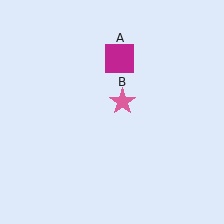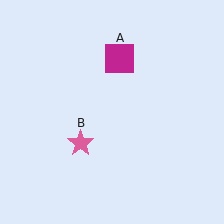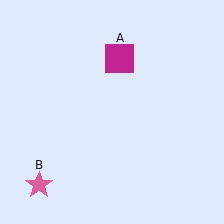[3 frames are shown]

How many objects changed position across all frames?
1 object changed position: pink star (object B).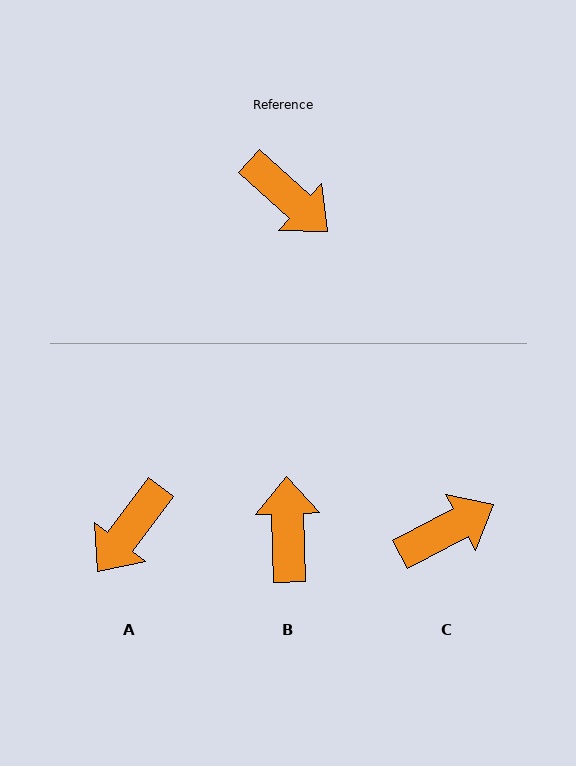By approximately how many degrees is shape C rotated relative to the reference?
Approximately 70 degrees counter-clockwise.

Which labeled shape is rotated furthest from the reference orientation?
B, about 134 degrees away.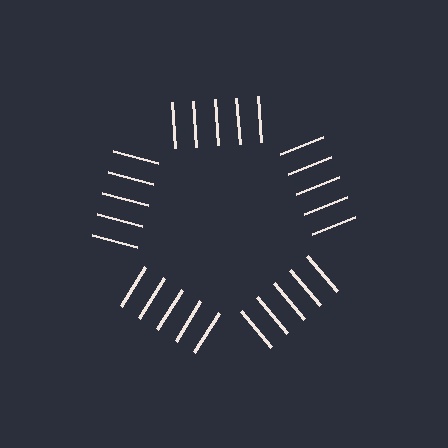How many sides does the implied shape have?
5 sides — the line-ends trace a pentagon.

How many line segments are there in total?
25 — 5 along each of the 5 edges.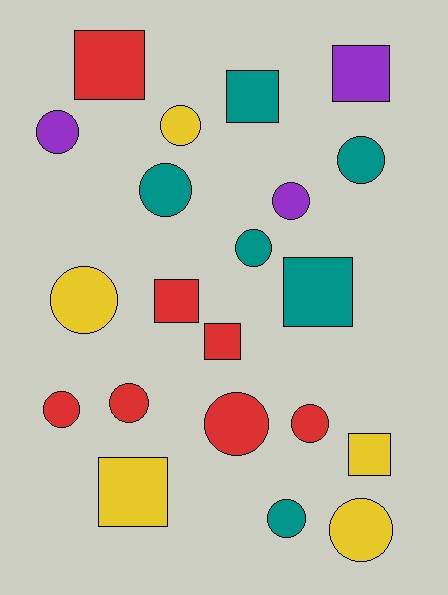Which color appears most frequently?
Red, with 7 objects.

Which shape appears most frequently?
Circle, with 13 objects.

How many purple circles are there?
There are 2 purple circles.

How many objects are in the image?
There are 21 objects.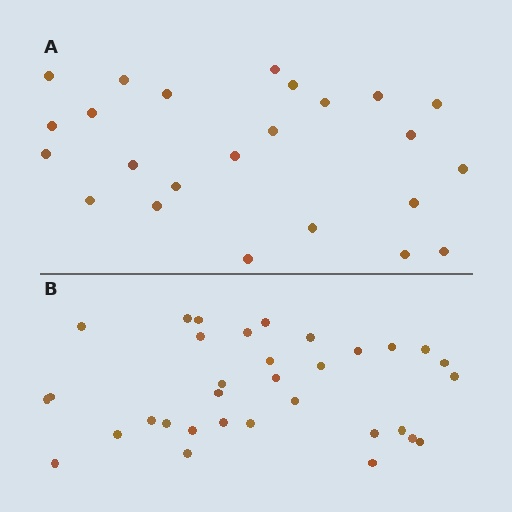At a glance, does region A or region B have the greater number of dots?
Region B (the bottom region) has more dots.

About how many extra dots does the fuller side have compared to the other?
Region B has roughly 8 or so more dots than region A.